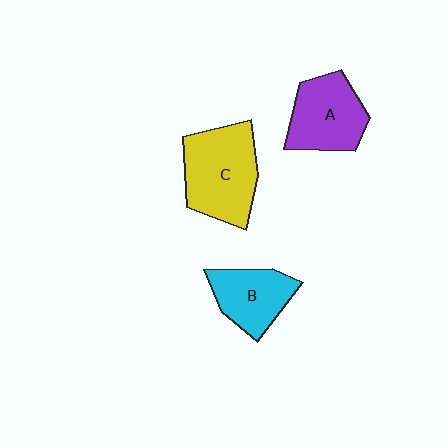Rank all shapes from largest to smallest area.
From largest to smallest: C (yellow), A (purple), B (cyan).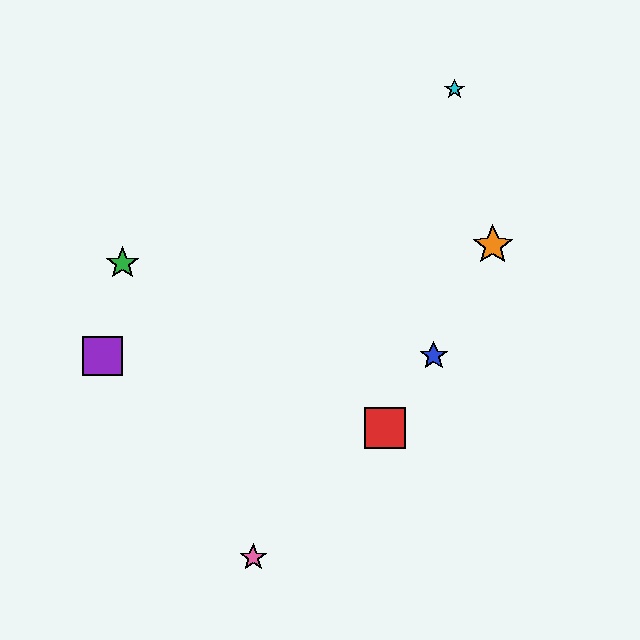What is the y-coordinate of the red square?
The red square is at y≈428.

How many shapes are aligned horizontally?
3 shapes (the blue star, the yellow star, the purple square) are aligned horizontally.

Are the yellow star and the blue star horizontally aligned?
Yes, both are at y≈356.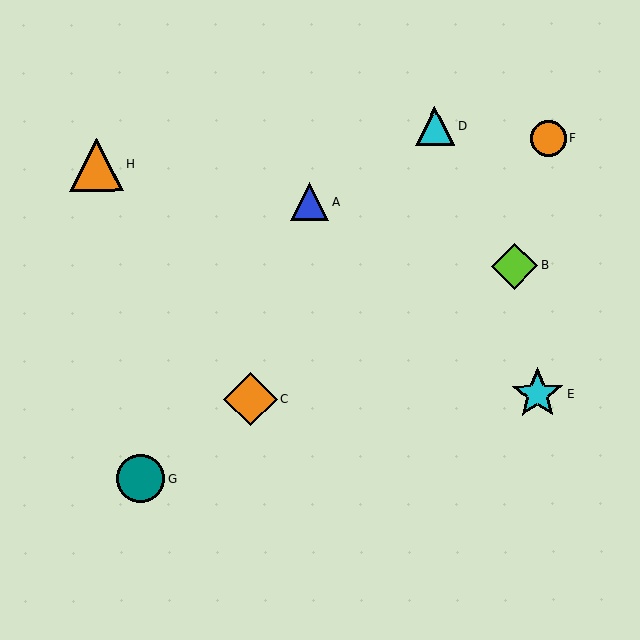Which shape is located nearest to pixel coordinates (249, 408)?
The orange diamond (labeled C) at (251, 399) is nearest to that location.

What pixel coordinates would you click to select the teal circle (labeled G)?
Click at (141, 479) to select the teal circle G.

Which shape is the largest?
The orange diamond (labeled C) is the largest.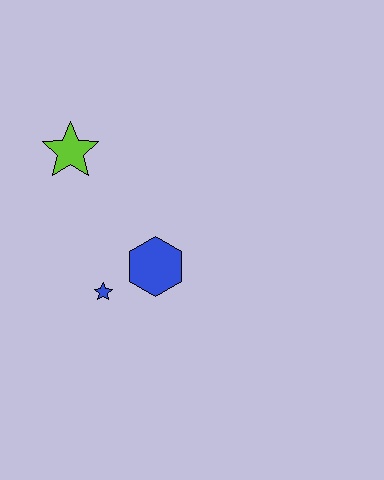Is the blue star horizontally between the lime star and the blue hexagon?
Yes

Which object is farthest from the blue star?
The lime star is farthest from the blue star.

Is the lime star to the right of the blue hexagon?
No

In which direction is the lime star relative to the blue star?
The lime star is above the blue star.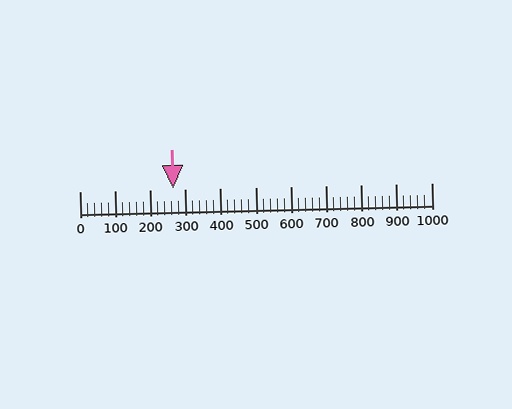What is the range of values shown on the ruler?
The ruler shows values from 0 to 1000.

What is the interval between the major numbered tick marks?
The major tick marks are spaced 100 units apart.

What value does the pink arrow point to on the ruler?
The pink arrow points to approximately 267.